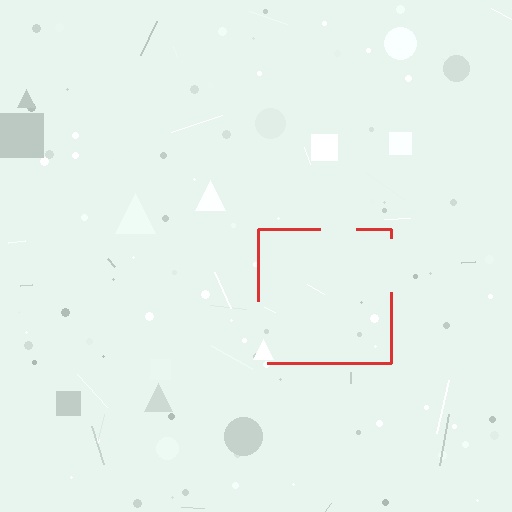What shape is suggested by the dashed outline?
The dashed outline suggests a square.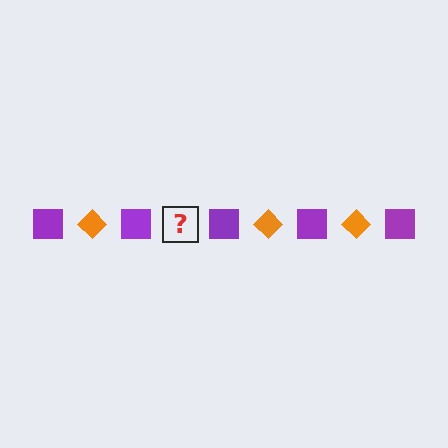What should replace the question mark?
The question mark should be replaced with an orange diamond.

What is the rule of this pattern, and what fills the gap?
The rule is that the pattern alternates between purple square and orange diamond. The gap should be filled with an orange diamond.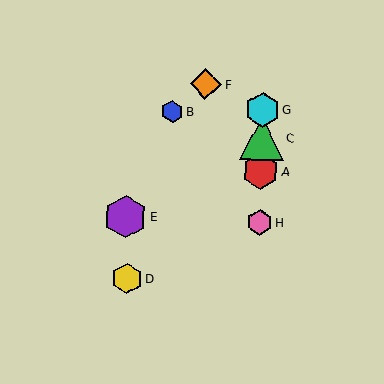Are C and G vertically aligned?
Yes, both are at x≈262.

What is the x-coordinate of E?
Object E is at x≈126.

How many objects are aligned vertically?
4 objects (A, C, G, H) are aligned vertically.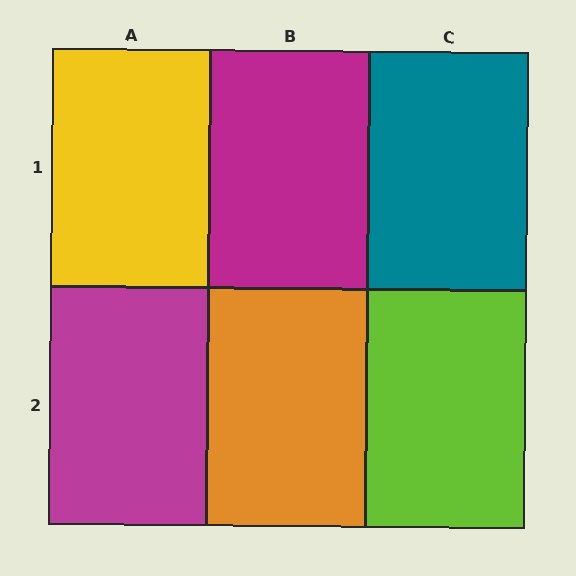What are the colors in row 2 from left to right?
Magenta, orange, lime.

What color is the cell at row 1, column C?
Teal.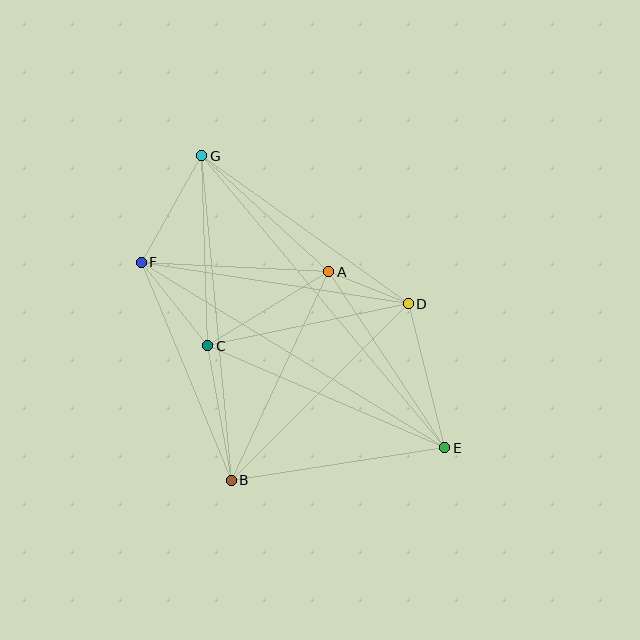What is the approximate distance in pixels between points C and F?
The distance between C and F is approximately 107 pixels.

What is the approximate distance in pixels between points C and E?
The distance between C and E is approximately 258 pixels.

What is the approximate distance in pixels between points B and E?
The distance between B and E is approximately 216 pixels.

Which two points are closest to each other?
Points A and D are closest to each other.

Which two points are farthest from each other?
Points E and G are farthest from each other.